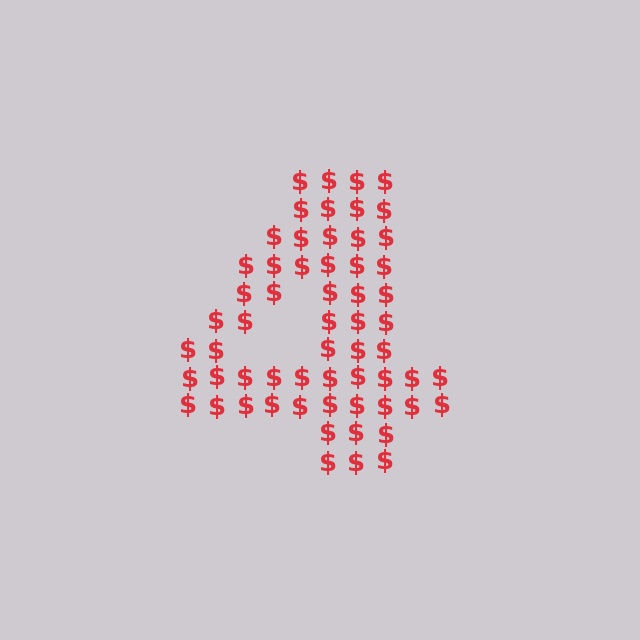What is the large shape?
The large shape is the digit 4.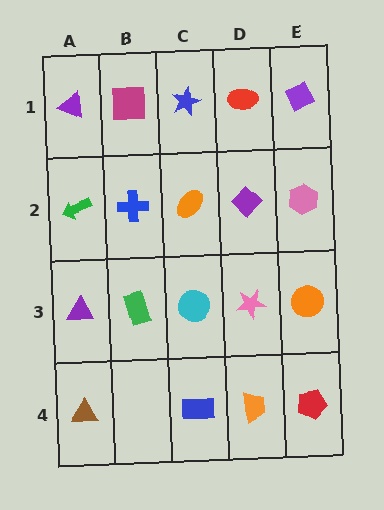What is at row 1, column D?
A red ellipse.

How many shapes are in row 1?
5 shapes.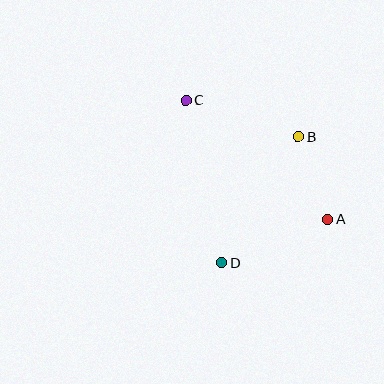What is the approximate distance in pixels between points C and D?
The distance between C and D is approximately 166 pixels.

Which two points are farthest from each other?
Points A and C are farthest from each other.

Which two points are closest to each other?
Points A and B are closest to each other.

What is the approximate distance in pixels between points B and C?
The distance between B and C is approximately 118 pixels.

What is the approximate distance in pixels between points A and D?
The distance between A and D is approximately 115 pixels.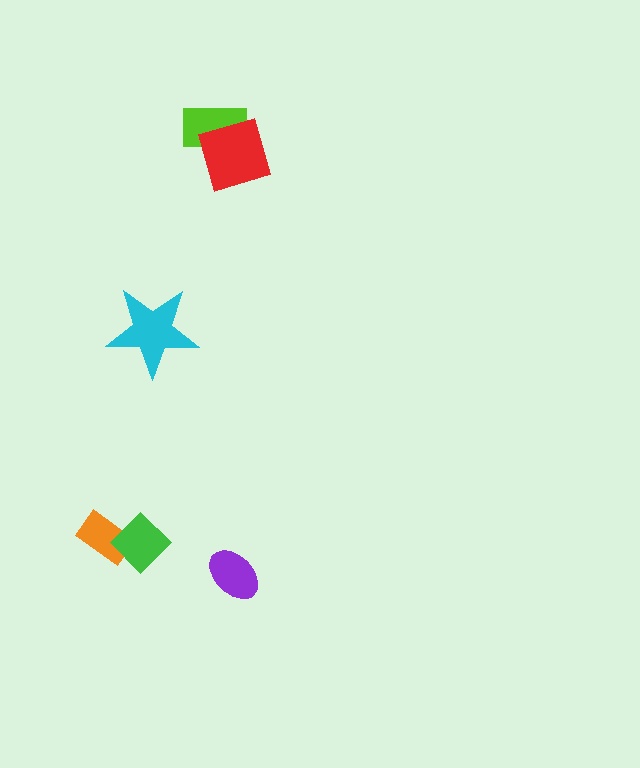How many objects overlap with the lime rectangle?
1 object overlaps with the lime rectangle.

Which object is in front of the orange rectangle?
The green diamond is in front of the orange rectangle.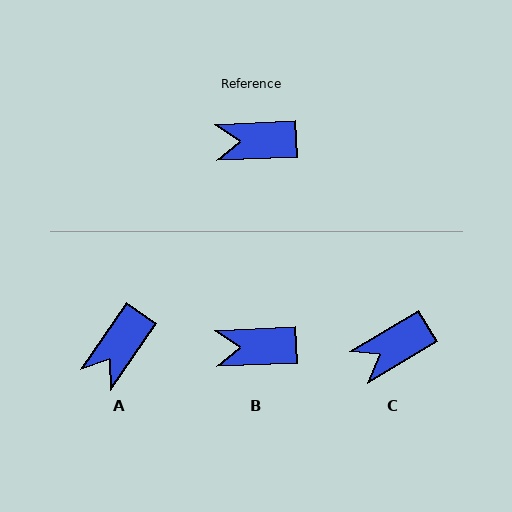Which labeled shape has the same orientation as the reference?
B.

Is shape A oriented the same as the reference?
No, it is off by about 53 degrees.